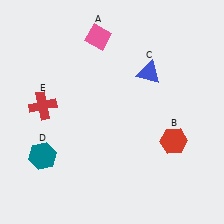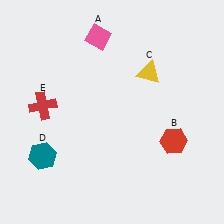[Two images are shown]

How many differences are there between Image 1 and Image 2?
There is 1 difference between the two images.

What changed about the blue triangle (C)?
In Image 1, C is blue. In Image 2, it changed to yellow.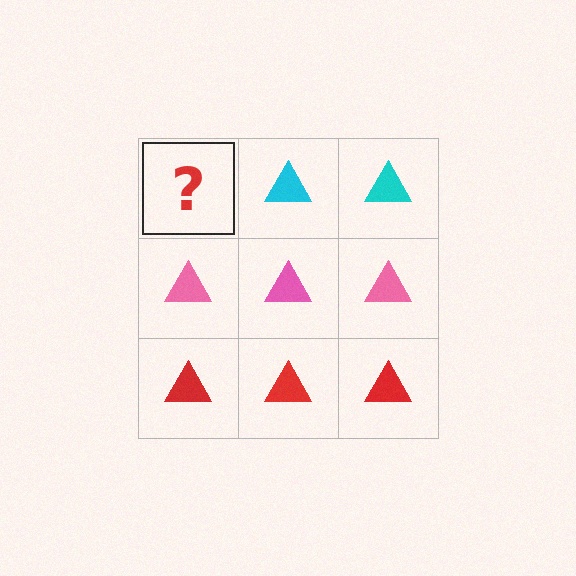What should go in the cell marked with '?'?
The missing cell should contain a cyan triangle.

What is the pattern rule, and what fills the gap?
The rule is that each row has a consistent color. The gap should be filled with a cyan triangle.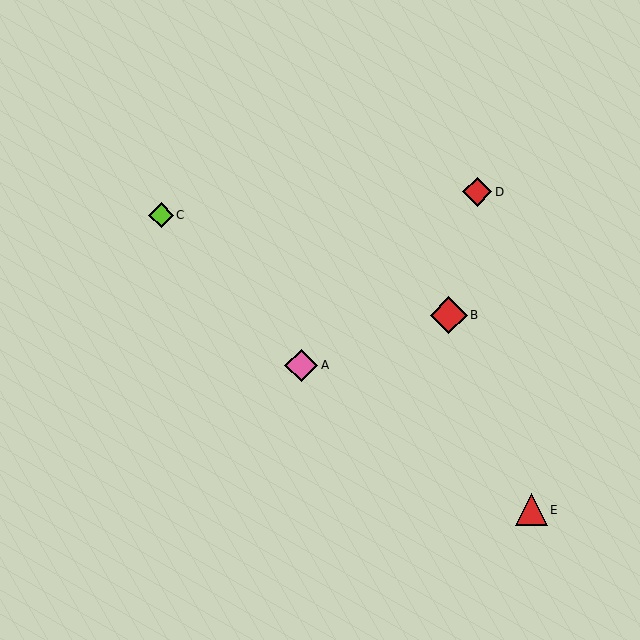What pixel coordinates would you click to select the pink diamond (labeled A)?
Click at (301, 365) to select the pink diamond A.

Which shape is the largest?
The red diamond (labeled B) is the largest.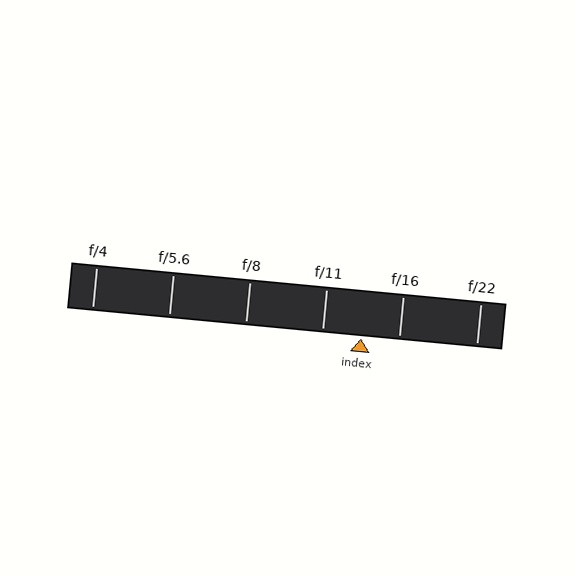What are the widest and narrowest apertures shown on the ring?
The widest aperture shown is f/4 and the narrowest is f/22.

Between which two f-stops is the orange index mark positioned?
The index mark is between f/11 and f/16.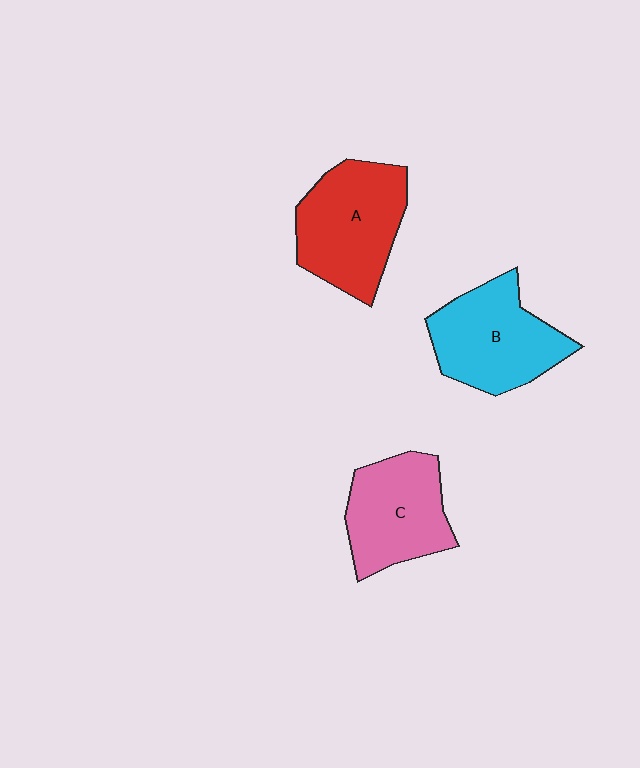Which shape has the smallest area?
Shape C (pink).